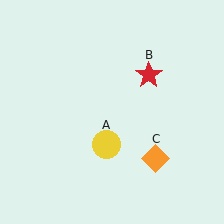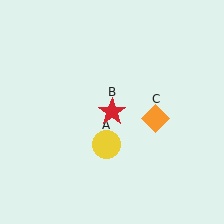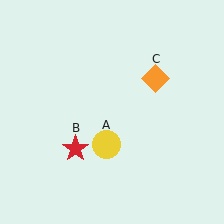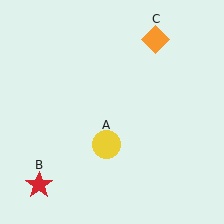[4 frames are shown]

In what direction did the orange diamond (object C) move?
The orange diamond (object C) moved up.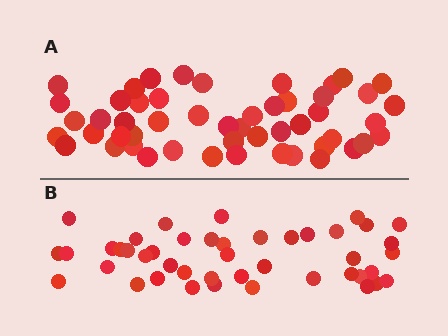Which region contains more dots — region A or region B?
Region A (the top region) has more dots.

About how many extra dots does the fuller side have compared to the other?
Region A has roughly 8 or so more dots than region B.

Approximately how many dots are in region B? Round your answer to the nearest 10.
About 40 dots. (The exact count is 44, which rounds to 40.)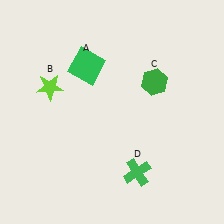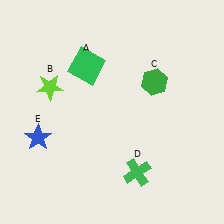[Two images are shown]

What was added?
A blue star (E) was added in Image 2.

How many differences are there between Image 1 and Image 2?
There is 1 difference between the two images.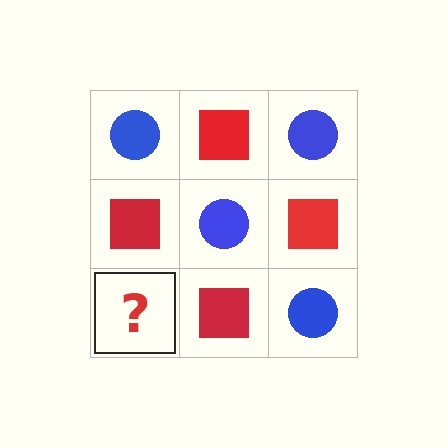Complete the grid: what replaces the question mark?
The question mark should be replaced with a blue circle.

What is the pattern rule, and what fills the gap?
The rule is that it alternates blue circle and red square in a checkerboard pattern. The gap should be filled with a blue circle.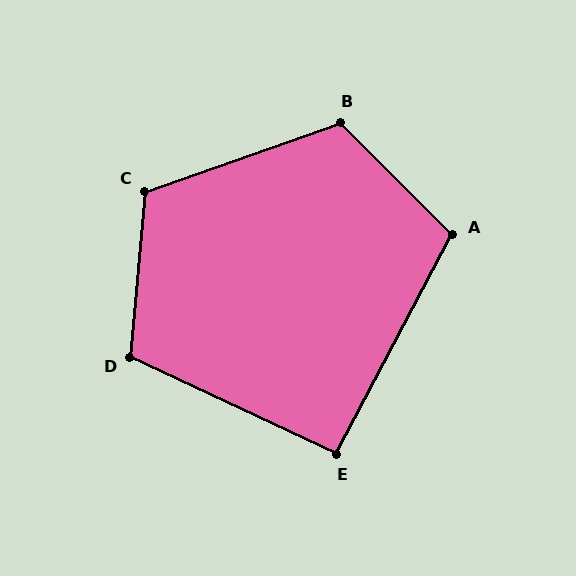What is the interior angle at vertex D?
Approximately 110 degrees (obtuse).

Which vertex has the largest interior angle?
B, at approximately 116 degrees.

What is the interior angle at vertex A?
Approximately 107 degrees (obtuse).